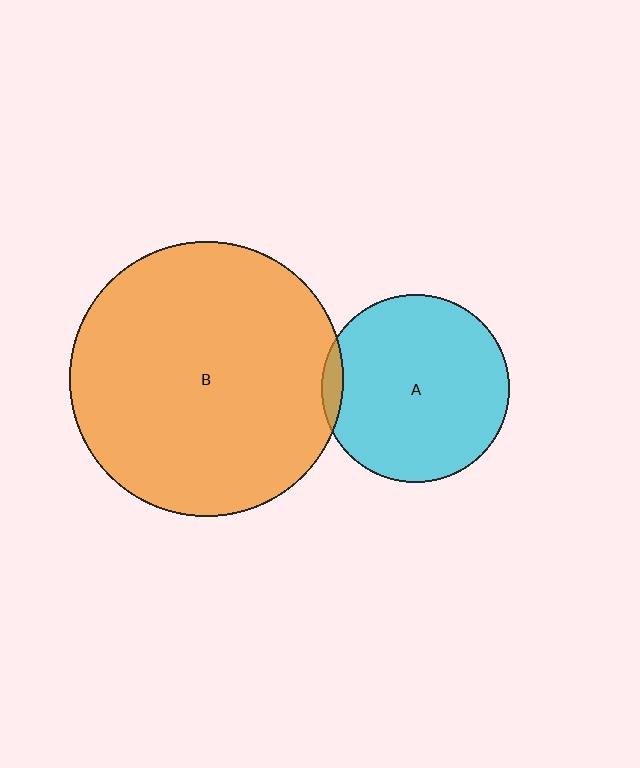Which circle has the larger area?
Circle B (orange).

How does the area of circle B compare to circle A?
Approximately 2.1 times.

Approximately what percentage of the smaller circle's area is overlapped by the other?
Approximately 5%.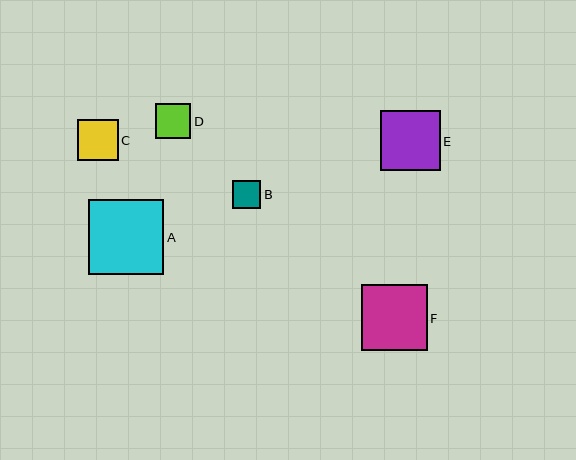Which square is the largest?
Square A is the largest with a size of approximately 75 pixels.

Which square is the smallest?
Square B is the smallest with a size of approximately 28 pixels.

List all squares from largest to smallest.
From largest to smallest: A, F, E, C, D, B.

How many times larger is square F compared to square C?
Square F is approximately 1.6 times the size of square C.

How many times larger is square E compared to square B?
Square E is approximately 2.1 times the size of square B.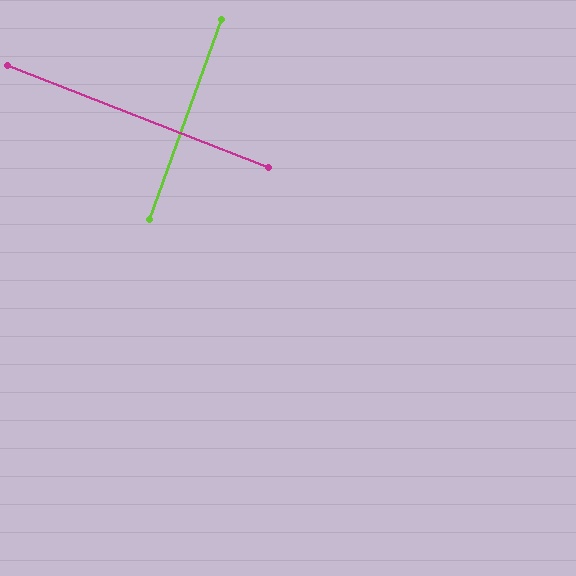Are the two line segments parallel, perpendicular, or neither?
Perpendicular — they meet at approximately 88°.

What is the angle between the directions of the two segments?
Approximately 88 degrees.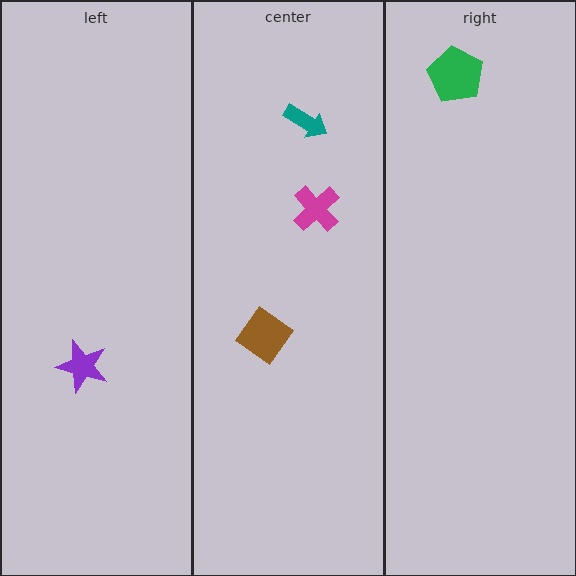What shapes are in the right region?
The green pentagon.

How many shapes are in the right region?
1.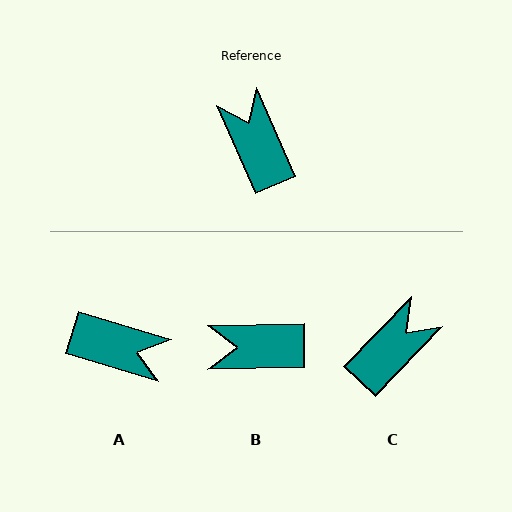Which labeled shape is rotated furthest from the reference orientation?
A, about 131 degrees away.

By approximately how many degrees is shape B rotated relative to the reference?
Approximately 67 degrees counter-clockwise.